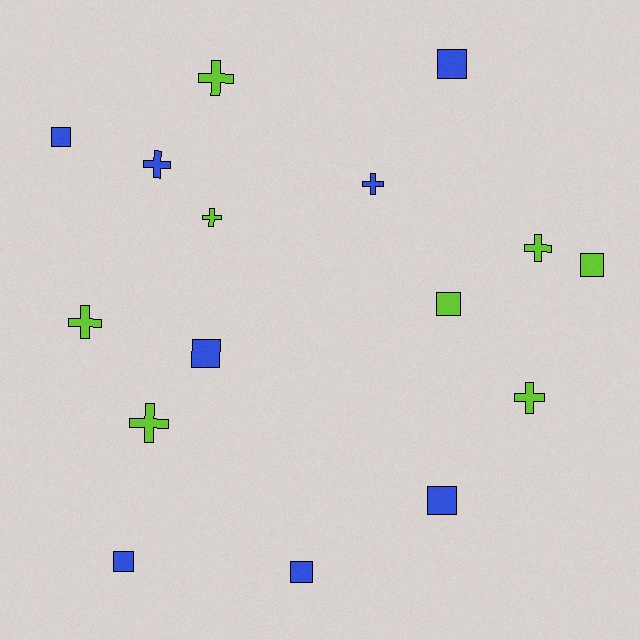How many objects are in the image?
There are 16 objects.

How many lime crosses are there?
There are 6 lime crosses.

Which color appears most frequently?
Lime, with 8 objects.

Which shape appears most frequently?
Square, with 8 objects.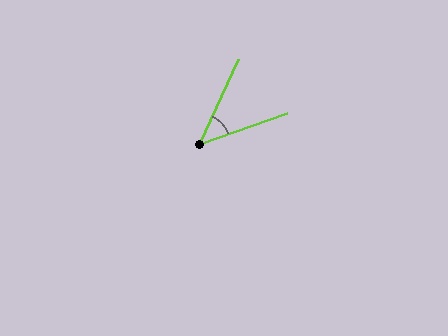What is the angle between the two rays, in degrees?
Approximately 46 degrees.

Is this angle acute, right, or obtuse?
It is acute.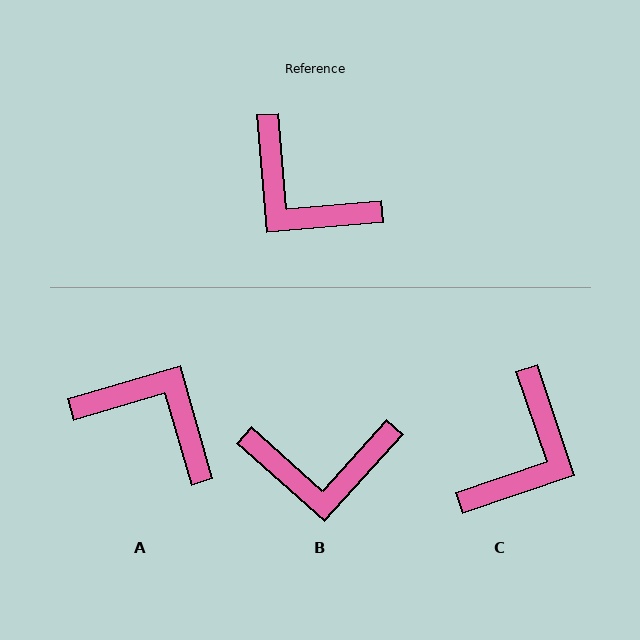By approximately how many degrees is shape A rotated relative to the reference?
Approximately 168 degrees clockwise.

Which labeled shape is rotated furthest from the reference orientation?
A, about 168 degrees away.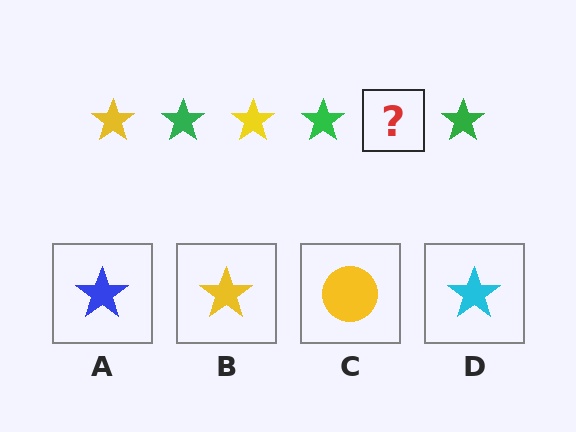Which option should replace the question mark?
Option B.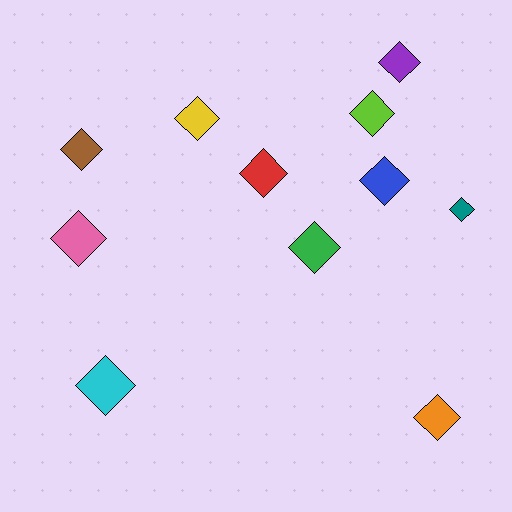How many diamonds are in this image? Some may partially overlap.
There are 11 diamonds.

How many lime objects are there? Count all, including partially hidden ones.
There is 1 lime object.